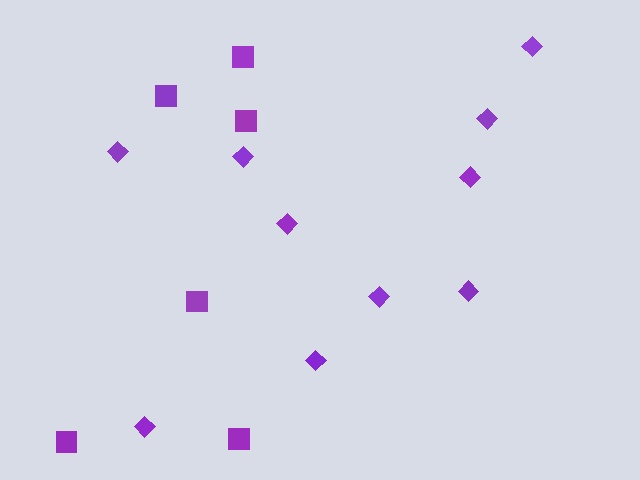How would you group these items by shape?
There are 2 groups: one group of diamonds (10) and one group of squares (6).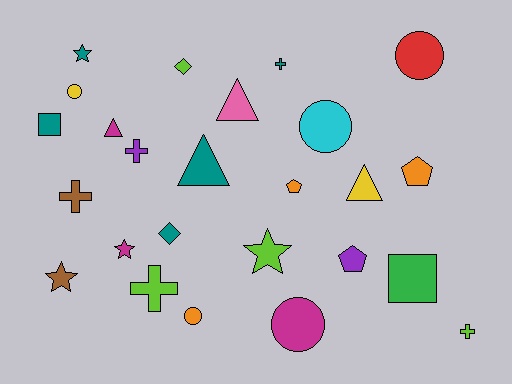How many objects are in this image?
There are 25 objects.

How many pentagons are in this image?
There are 3 pentagons.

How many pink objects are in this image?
There is 1 pink object.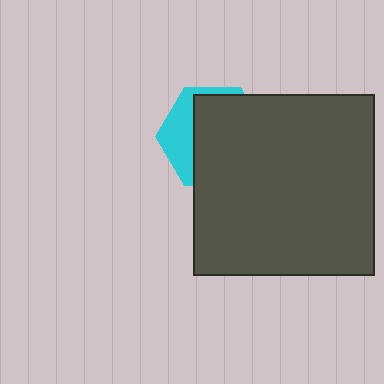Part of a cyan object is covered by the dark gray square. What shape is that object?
It is a hexagon.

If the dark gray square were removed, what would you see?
You would see the complete cyan hexagon.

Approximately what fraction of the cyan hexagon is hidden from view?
Roughly 68% of the cyan hexagon is hidden behind the dark gray square.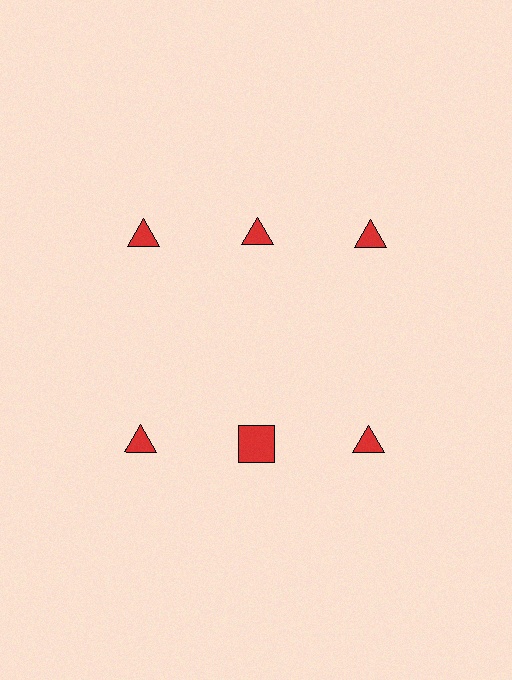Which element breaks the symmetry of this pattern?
The red square in the second row, second from left column breaks the symmetry. All other shapes are red triangles.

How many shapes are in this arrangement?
There are 6 shapes arranged in a grid pattern.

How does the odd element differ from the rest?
It has a different shape: square instead of triangle.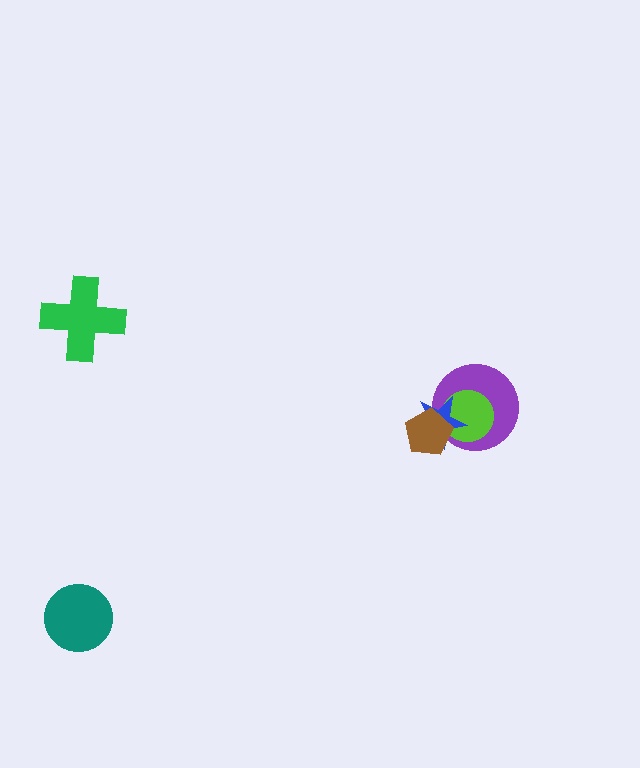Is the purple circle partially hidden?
Yes, it is partially covered by another shape.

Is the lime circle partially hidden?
Yes, it is partially covered by another shape.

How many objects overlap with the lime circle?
3 objects overlap with the lime circle.